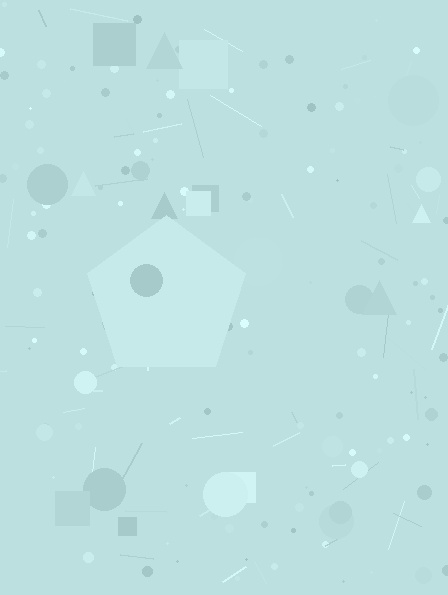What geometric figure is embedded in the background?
A pentagon is embedded in the background.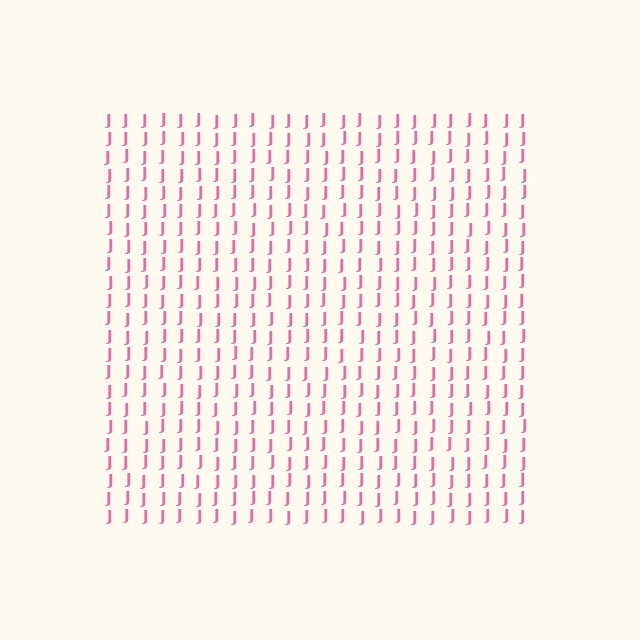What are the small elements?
The small elements are letter J's.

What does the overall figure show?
The overall figure shows a square.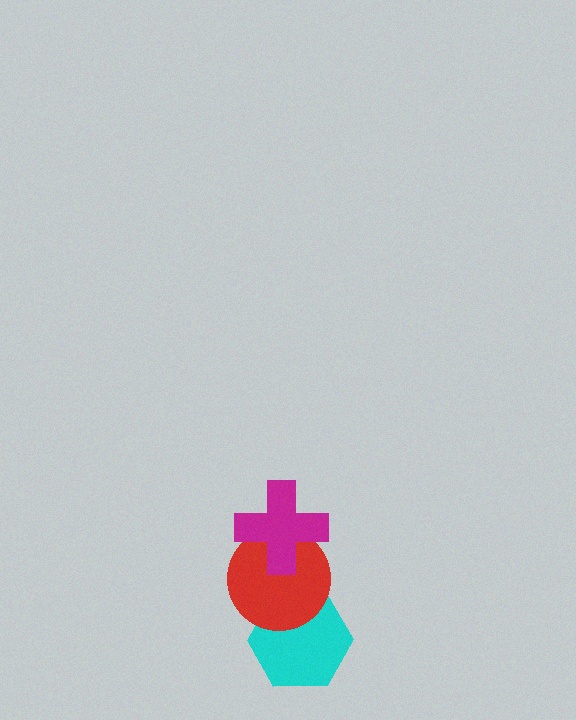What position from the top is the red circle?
The red circle is 2nd from the top.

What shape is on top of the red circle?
The magenta cross is on top of the red circle.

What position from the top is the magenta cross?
The magenta cross is 1st from the top.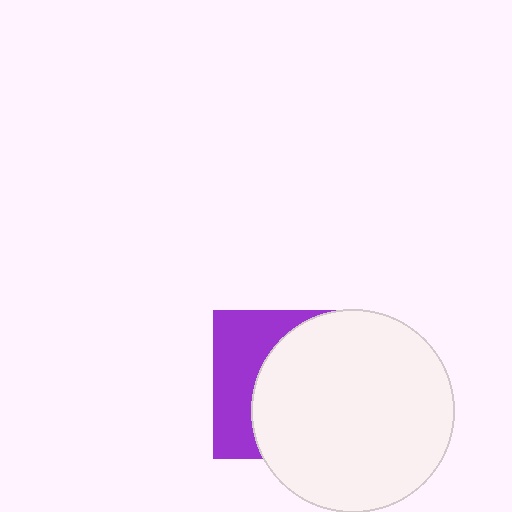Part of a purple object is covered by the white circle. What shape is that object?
It is a square.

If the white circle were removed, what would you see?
You would see the complete purple square.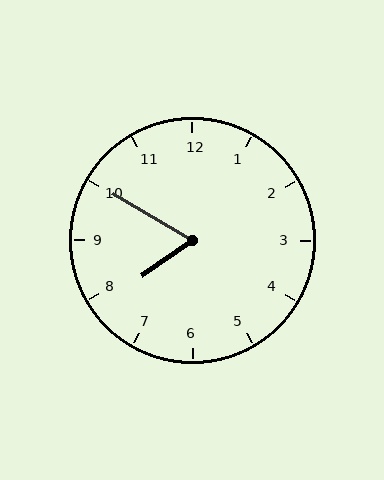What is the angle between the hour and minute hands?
Approximately 65 degrees.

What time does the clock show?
7:50.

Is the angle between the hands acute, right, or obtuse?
It is acute.